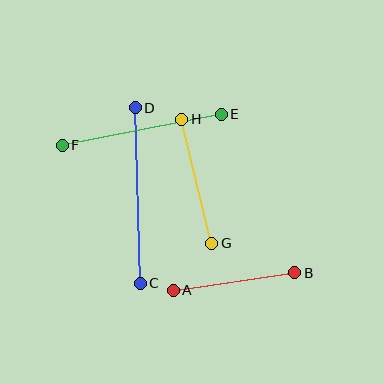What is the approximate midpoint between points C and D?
The midpoint is at approximately (138, 195) pixels.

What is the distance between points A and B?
The distance is approximately 123 pixels.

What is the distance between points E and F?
The distance is approximately 162 pixels.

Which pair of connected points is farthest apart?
Points C and D are farthest apart.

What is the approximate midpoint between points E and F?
The midpoint is at approximately (142, 130) pixels.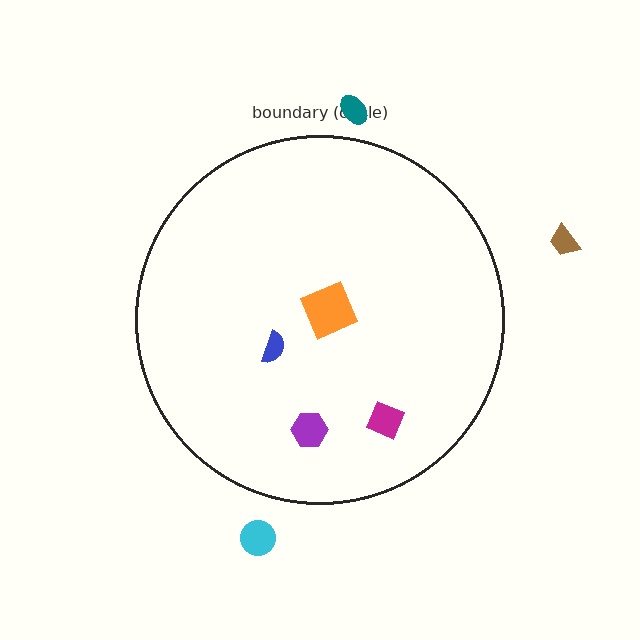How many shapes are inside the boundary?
4 inside, 3 outside.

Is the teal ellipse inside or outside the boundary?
Outside.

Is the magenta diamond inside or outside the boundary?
Inside.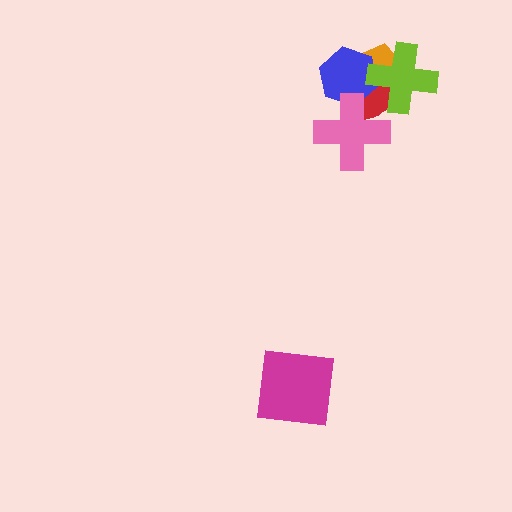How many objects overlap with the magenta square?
0 objects overlap with the magenta square.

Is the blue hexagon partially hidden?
Yes, it is partially covered by another shape.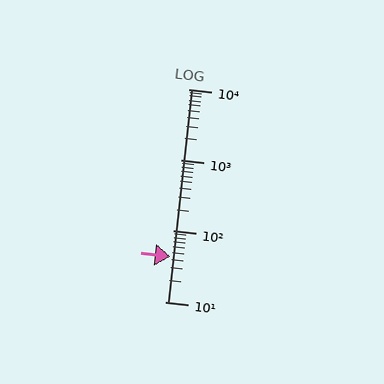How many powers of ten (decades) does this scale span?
The scale spans 3 decades, from 10 to 10000.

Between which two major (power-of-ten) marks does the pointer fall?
The pointer is between 10 and 100.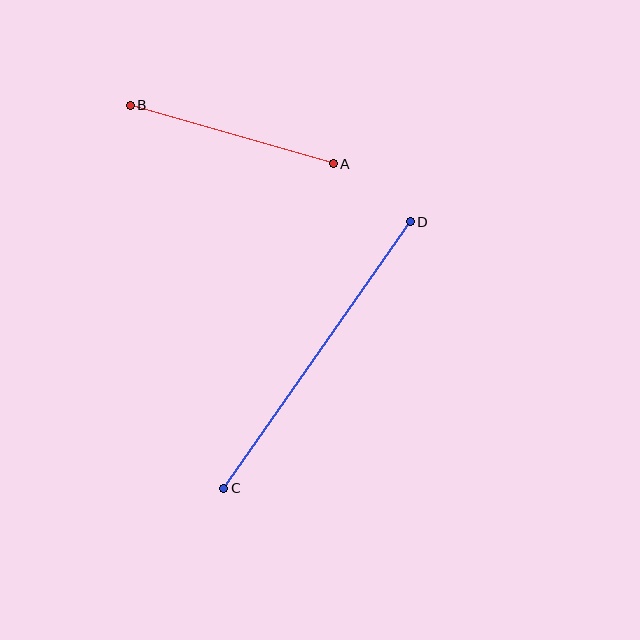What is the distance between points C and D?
The distance is approximately 326 pixels.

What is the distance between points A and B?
The distance is approximately 211 pixels.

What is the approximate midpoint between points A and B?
The midpoint is at approximately (232, 135) pixels.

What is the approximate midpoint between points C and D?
The midpoint is at approximately (317, 355) pixels.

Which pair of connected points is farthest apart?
Points C and D are farthest apart.